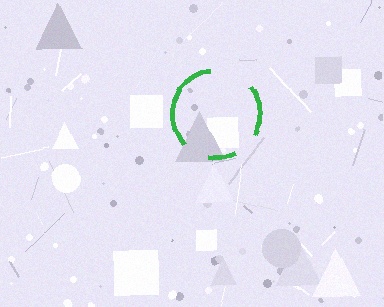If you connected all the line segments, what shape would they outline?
They would outline a circle.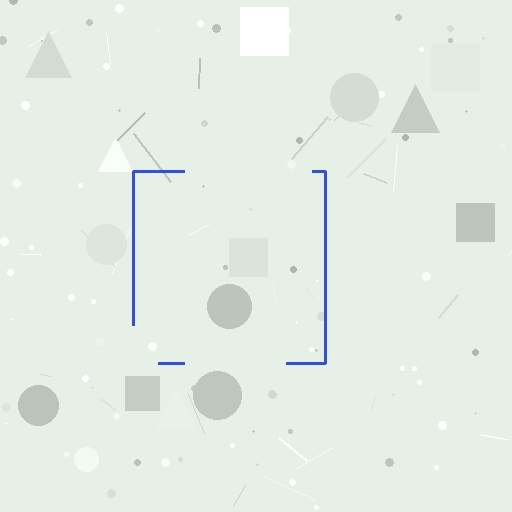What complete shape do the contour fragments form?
The contour fragments form a square.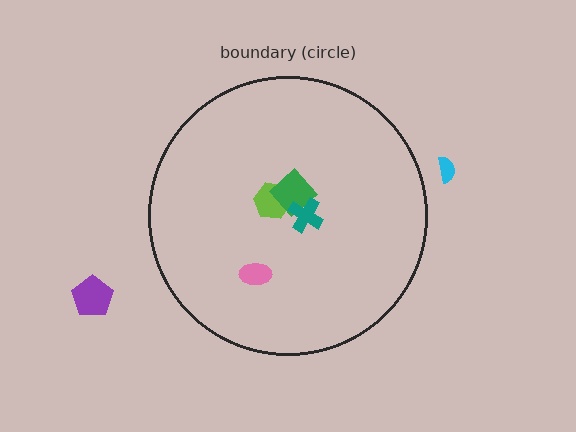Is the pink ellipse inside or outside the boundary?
Inside.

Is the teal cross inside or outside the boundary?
Inside.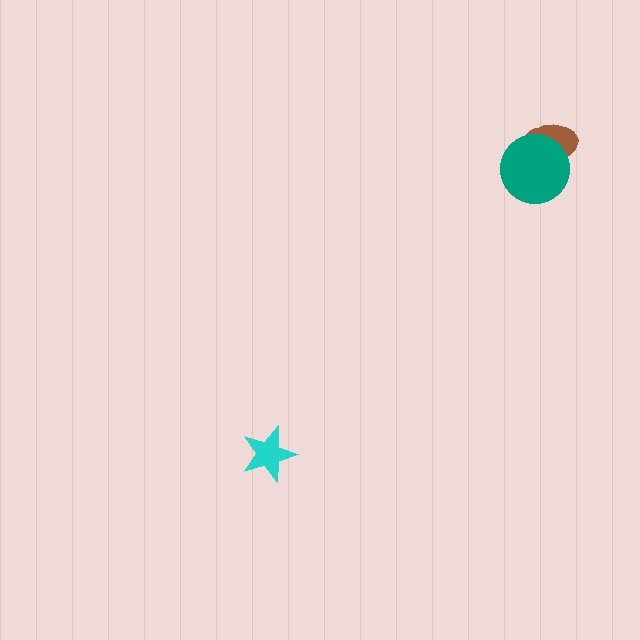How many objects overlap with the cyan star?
0 objects overlap with the cyan star.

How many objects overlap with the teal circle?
1 object overlaps with the teal circle.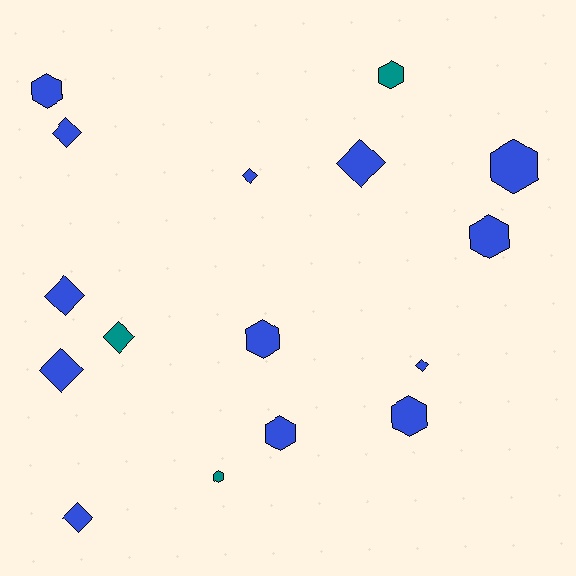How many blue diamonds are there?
There are 7 blue diamonds.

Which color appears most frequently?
Blue, with 13 objects.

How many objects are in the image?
There are 16 objects.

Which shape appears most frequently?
Hexagon, with 8 objects.